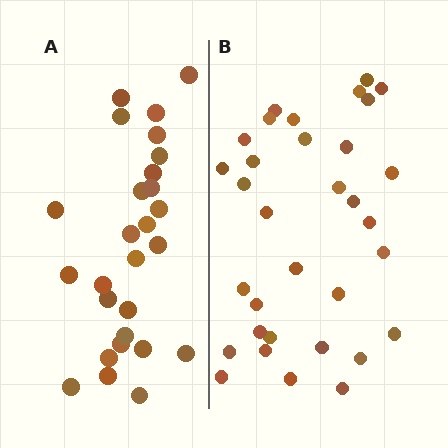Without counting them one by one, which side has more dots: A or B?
Region B (the right region) has more dots.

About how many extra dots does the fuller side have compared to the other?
Region B has about 6 more dots than region A.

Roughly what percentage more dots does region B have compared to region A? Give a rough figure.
About 20% more.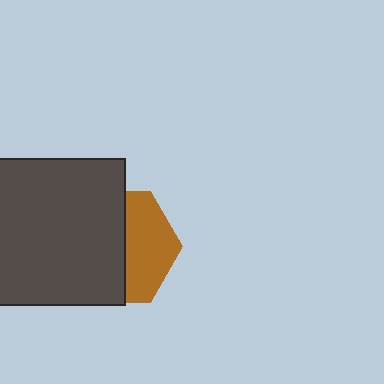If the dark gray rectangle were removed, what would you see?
You would see the complete brown hexagon.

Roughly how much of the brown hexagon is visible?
A small part of it is visible (roughly 43%).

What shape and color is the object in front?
The object in front is a dark gray rectangle.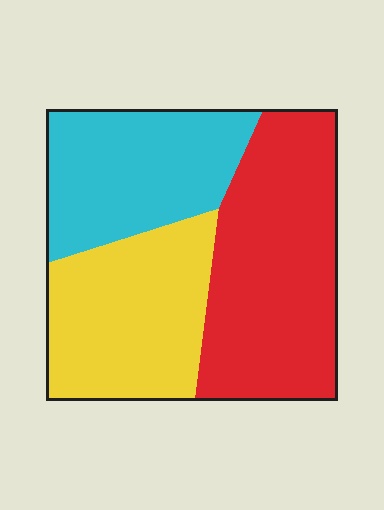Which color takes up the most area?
Red, at roughly 40%.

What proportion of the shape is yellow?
Yellow covers 31% of the shape.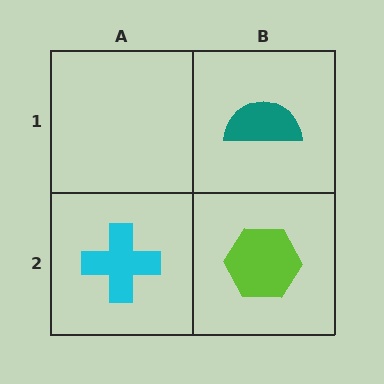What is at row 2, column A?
A cyan cross.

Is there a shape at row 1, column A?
No, that cell is empty.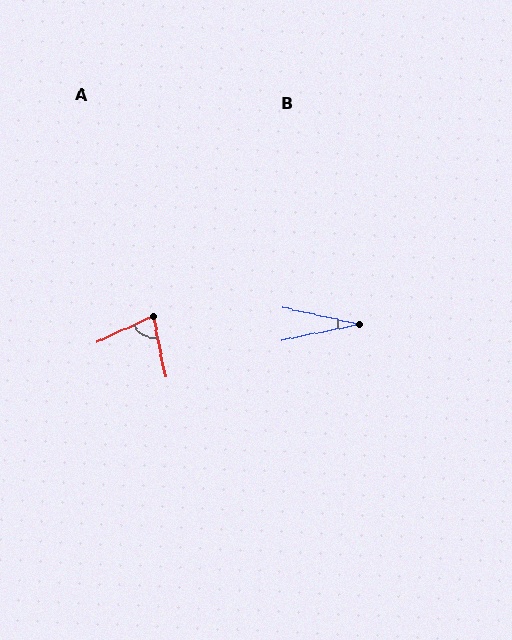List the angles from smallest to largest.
B (24°), A (76°).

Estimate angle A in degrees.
Approximately 76 degrees.